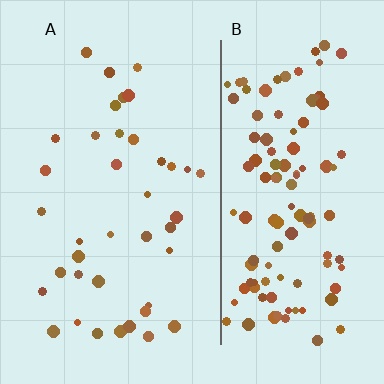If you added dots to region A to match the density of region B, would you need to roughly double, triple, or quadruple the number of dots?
Approximately triple.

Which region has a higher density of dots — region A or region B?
B (the right).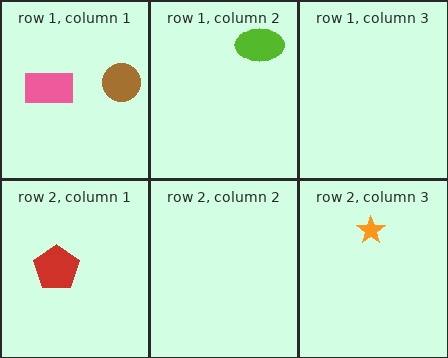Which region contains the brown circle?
The row 1, column 1 region.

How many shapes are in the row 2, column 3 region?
1.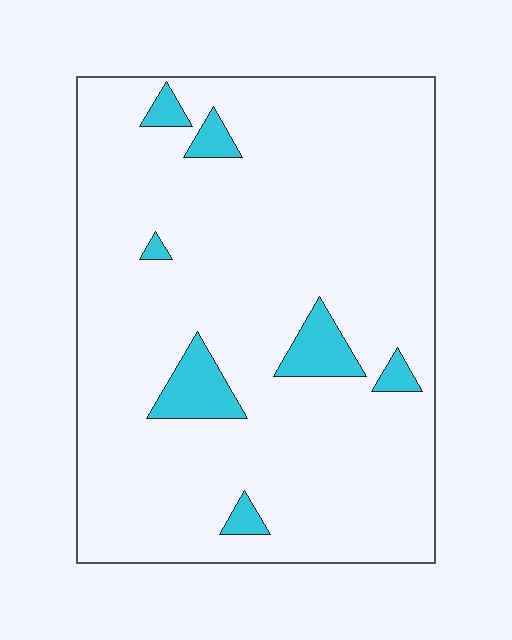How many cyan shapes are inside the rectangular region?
7.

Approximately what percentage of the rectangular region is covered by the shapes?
Approximately 10%.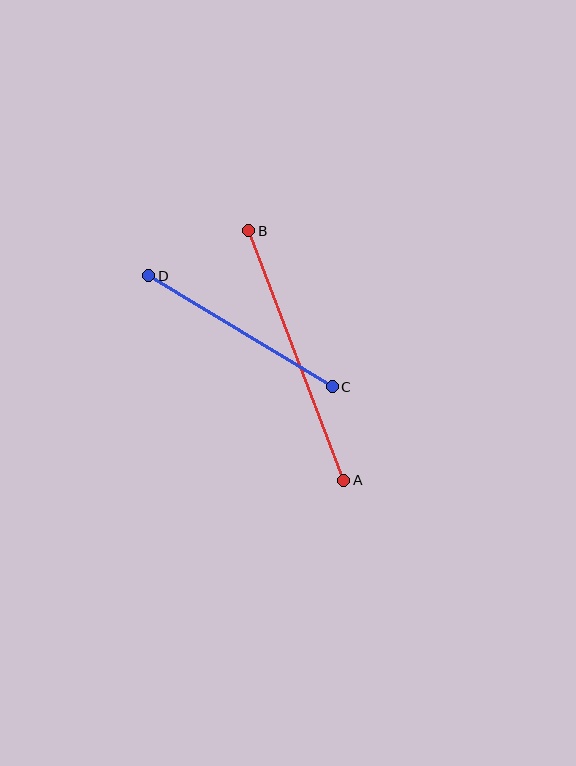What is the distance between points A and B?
The distance is approximately 267 pixels.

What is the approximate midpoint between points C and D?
The midpoint is at approximately (241, 331) pixels.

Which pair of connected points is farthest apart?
Points A and B are farthest apart.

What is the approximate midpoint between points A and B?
The midpoint is at approximately (296, 356) pixels.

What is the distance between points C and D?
The distance is approximately 214 pixels.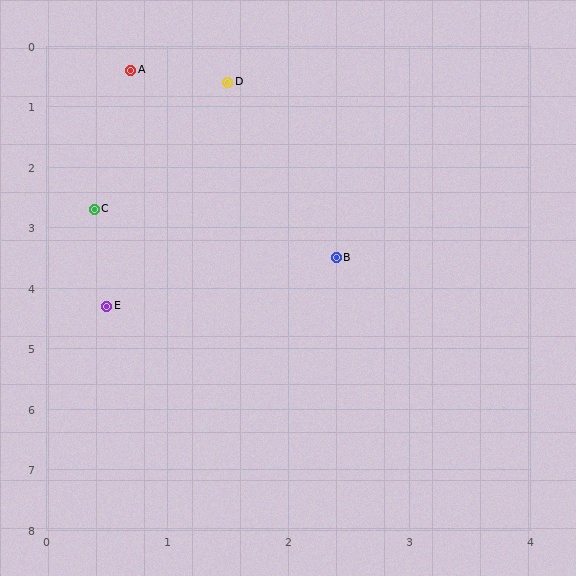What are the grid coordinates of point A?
Point A is at approximately (0.7, 0.4).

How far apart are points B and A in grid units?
Points B and A are about 3.5 grid units apart.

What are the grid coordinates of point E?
Point E is at approximately (0.5, 4.3).